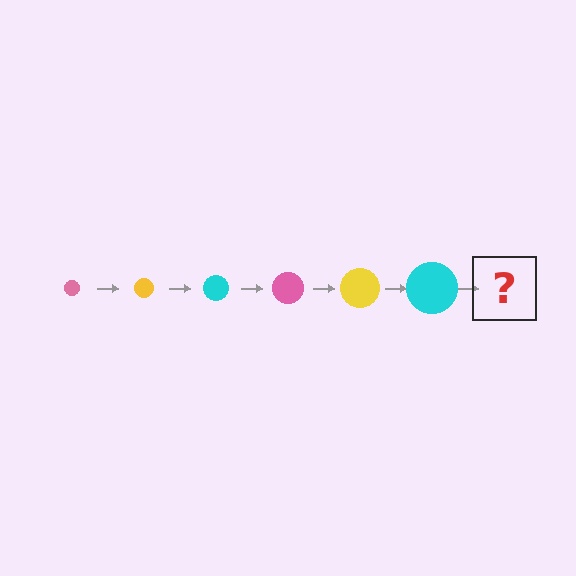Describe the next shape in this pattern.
It should be a pink circle, larger than the previous one.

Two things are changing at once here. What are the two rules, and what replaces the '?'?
The two rules are that the circle grows larger each step and the color cycles through pink, yellow, and cyan. The '?' should be a pink circle, larger than the previous one.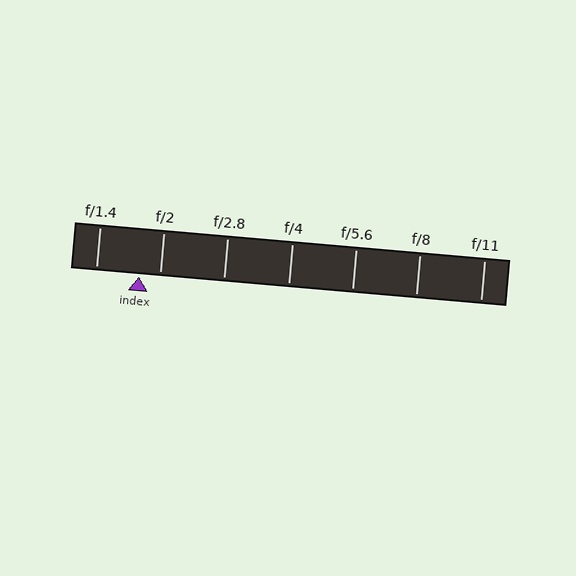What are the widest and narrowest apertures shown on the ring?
The widest aperture shown is f/1.4 and the narrowest is f/11.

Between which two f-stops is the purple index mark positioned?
The index mark is between f/1.4 and f/2.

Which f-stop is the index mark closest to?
The index mark is closest to f/2.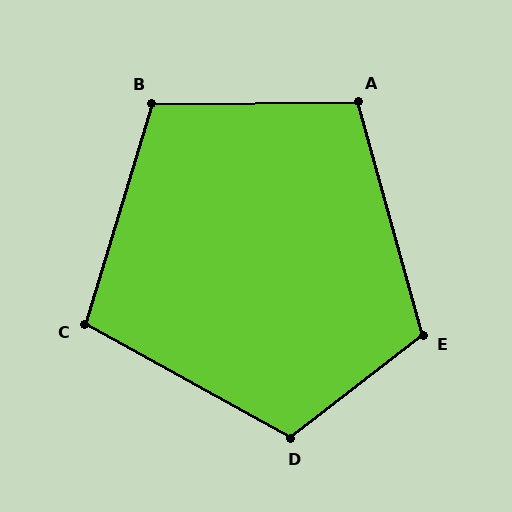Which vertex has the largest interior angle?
D, at approximately 114 degrees.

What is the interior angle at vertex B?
Approximately 107 degrees (obtuse).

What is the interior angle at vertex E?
Approximately 112 degrees (obtuse).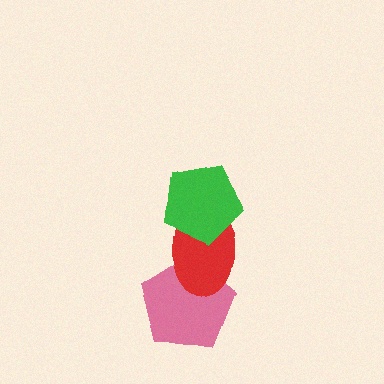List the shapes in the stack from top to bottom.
From top to bottom: the green pentagon, the red ellipse, the pink pentagon.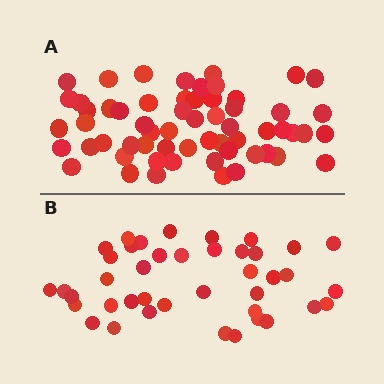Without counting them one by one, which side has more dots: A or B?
Region A (the top region) has more dots.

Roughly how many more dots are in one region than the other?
Region A has approximately 20 more dots than region B.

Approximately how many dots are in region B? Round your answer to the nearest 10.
About 40 dots. (The exact count is 41, which rounds to 40.)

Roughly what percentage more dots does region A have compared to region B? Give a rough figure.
About 45% more.